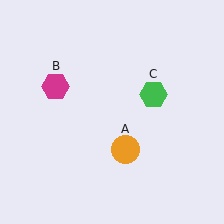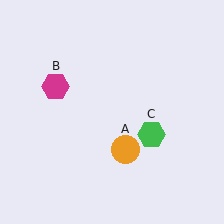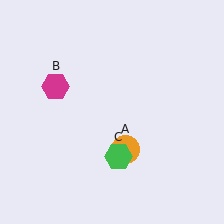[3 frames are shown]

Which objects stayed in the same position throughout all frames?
Orange circle (object A) and magenta hexagon (object B) remained stationary.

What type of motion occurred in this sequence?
The green hexagon (object C) rotated clockwise around the center of the scene.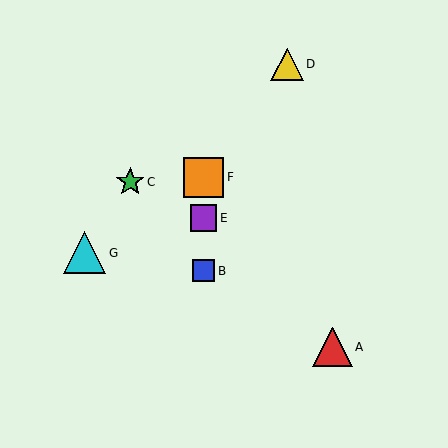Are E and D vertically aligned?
No, E is at x≈204 and D is at x≈287.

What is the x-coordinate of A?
Object A is at x≈333.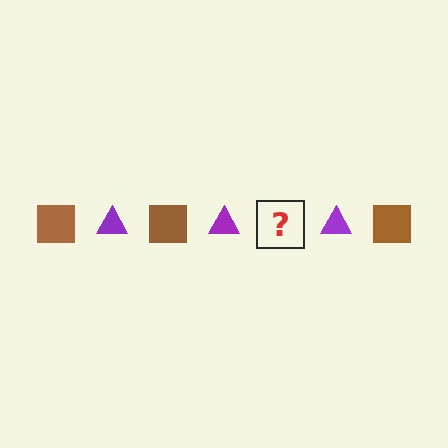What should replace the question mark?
The question mark should be replaced with a brown square.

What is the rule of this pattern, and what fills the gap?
The rule is that the pattern alternates between brown square and purple triangle. The gap should be filled with a brown square.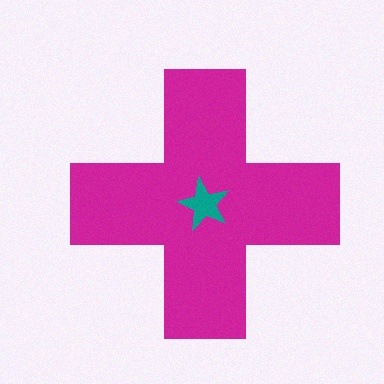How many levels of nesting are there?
2.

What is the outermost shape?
The magenta cross.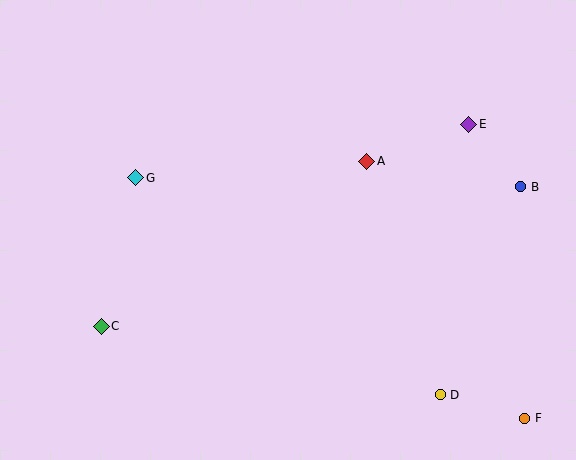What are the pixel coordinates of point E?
Point E is at (469, 124).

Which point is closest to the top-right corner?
Point E is closest to the top-right corner.